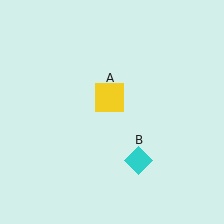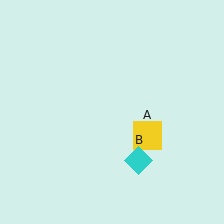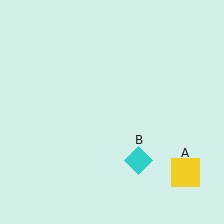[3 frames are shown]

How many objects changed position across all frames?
1 object changed position: yellow square (object A).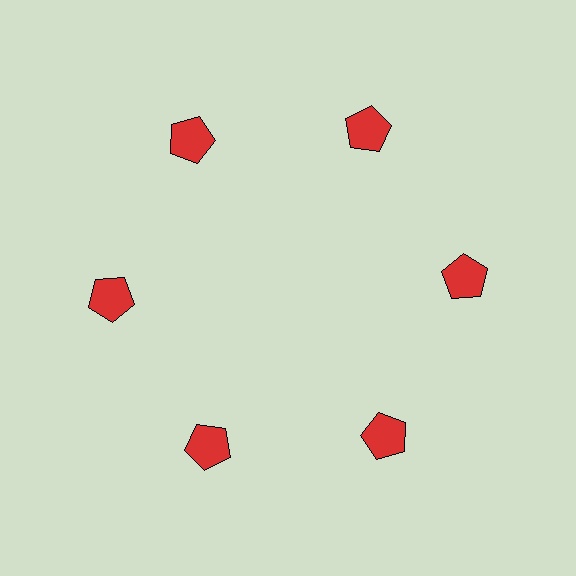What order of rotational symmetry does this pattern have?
This pattern has 6-fold rotational symmetry.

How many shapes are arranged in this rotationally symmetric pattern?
There are 6 shapes, arranged in 6 groups of 1.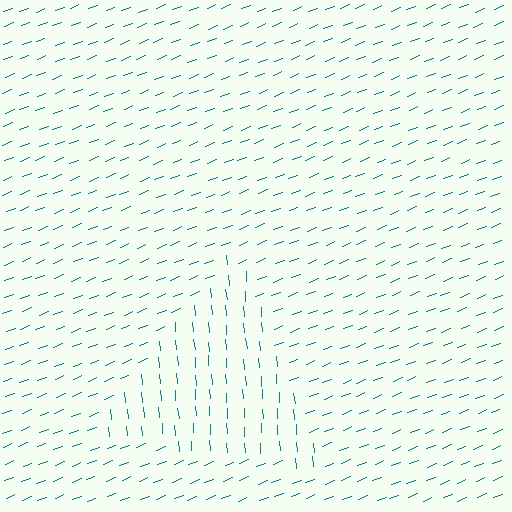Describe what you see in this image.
The image is filled with small teal line segments. A triangle region in the image has lines oriented differently from the surrounding lines, creating a visible texture boundary.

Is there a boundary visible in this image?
Yes, there is a texture boundary formed by a change in line orientation.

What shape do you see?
I see a triangle.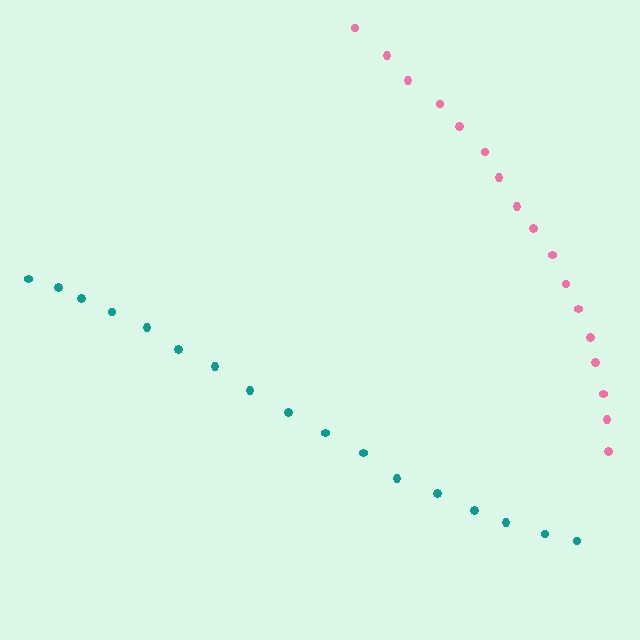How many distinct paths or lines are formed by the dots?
There are 2 distinct paths.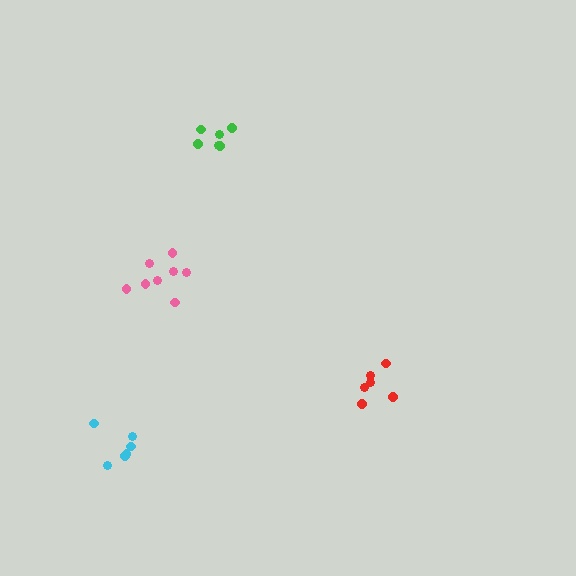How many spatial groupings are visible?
There are 4 spatial groupings.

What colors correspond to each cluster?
The clusters are colored: red, green, cyan, pink.